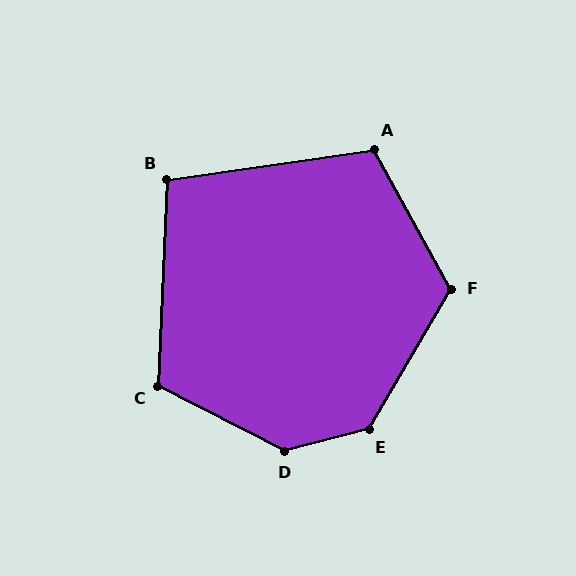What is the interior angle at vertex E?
Approximately 135 degrees (obtuse).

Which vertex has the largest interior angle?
D, at approximately 138 degrees.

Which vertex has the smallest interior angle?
B, at approximately 100 degrees.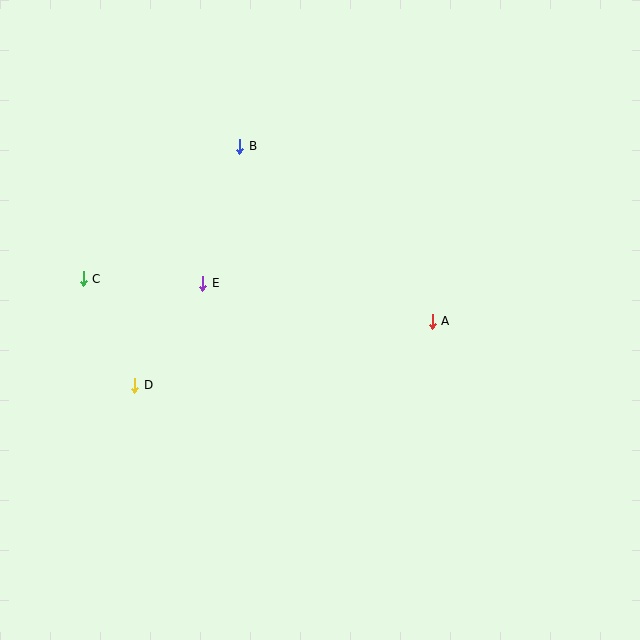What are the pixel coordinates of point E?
Point E is at (203, 283).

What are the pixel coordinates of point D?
Point D is at (135, 385).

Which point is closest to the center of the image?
Point A at (432, 321) is closest to the center.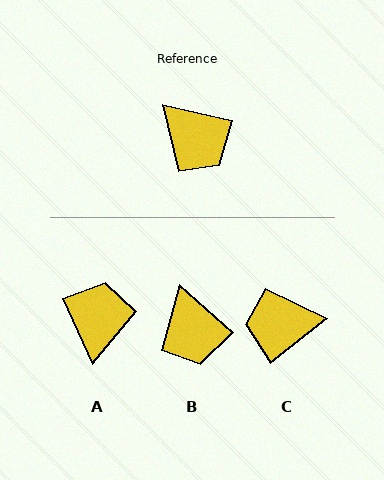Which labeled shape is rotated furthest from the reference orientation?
C, about 130 degrees away.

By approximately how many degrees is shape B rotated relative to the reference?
Approximately 29 degrees clockwise.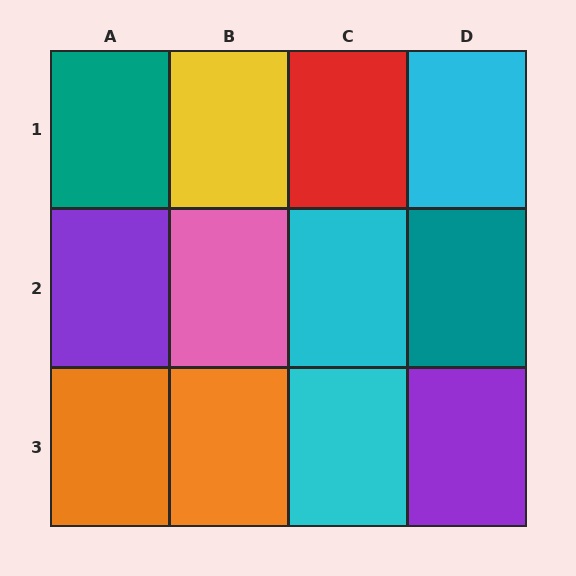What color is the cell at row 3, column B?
Orange.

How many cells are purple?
2 cells are purple.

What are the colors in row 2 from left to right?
Purple, pink, cyan, teal.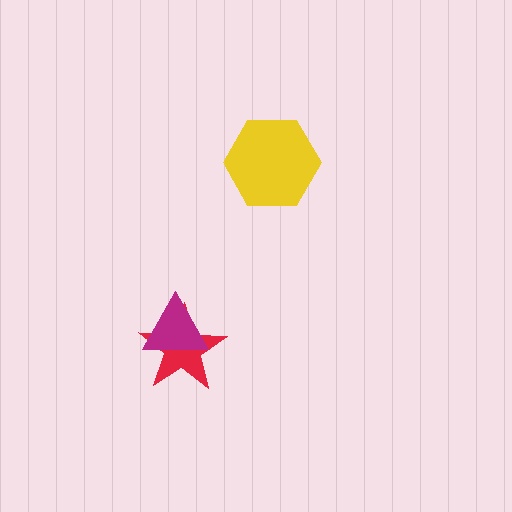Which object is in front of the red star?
The magenta triangle is in front of the red star.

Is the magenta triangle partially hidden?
No, no other shape covers it.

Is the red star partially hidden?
Yes, it is partially covered by another shape.